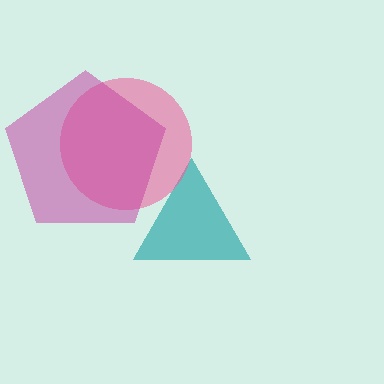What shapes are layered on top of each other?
The layered shapes are: a teal triangle, a pink circle, a magenta pentagon.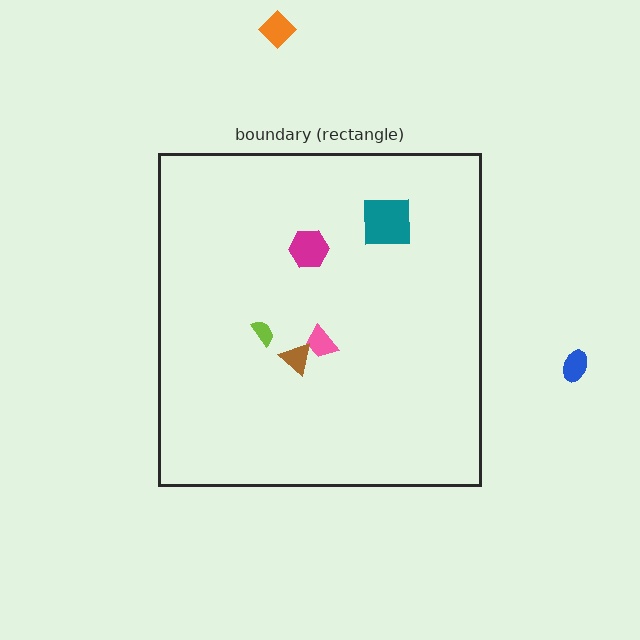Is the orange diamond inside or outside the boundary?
Outside.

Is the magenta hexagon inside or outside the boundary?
Inside.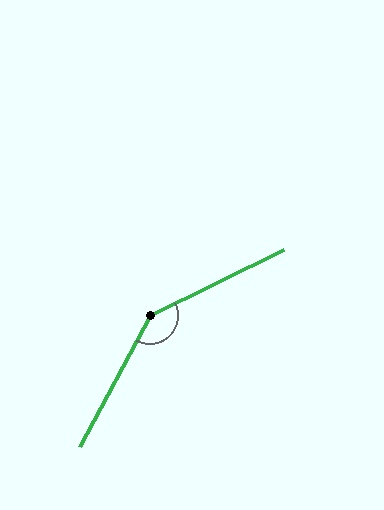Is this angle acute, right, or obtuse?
It is obtuse.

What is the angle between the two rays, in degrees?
Approximately 144 degrees.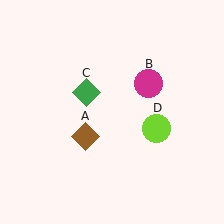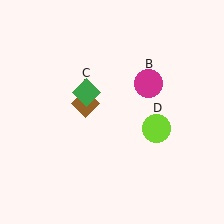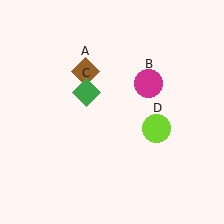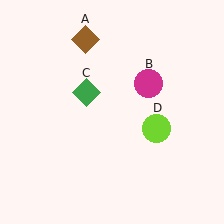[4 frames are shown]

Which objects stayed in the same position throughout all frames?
Magenta circle (object B) and green diamond (object C) and lime circle (object D) remained stationary.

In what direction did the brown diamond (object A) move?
The brown diamond (object A) moved up.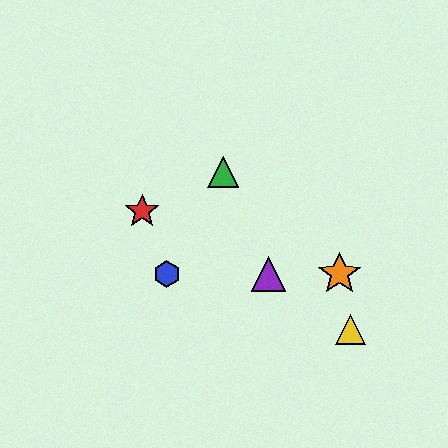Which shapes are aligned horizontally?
The blue hexagon, the purple triangle, the orange star are aligned horizontally.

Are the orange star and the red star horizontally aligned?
No, the orange star is at y≈274 and the red star is at y≈211.